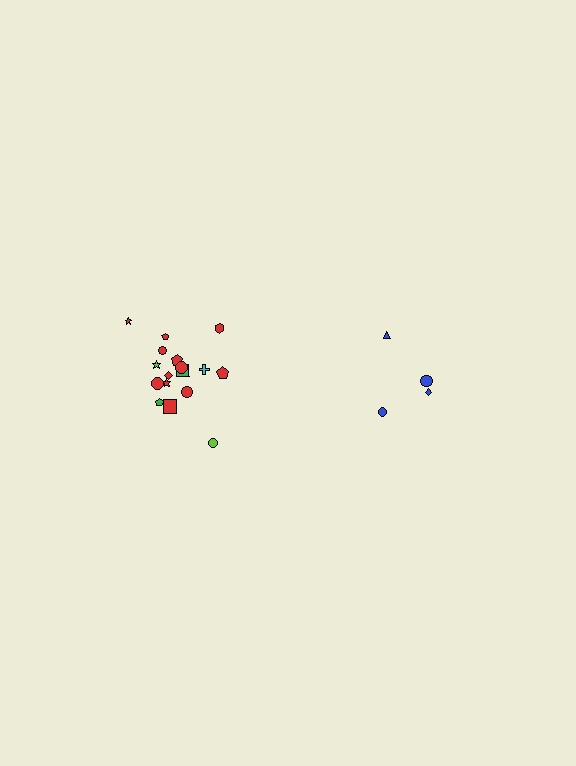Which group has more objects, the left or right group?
The left group.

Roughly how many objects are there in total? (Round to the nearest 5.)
Roughly 20 objects in total.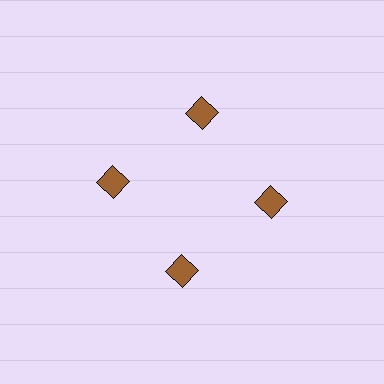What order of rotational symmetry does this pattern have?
This pattern has 4-fold rotational symmetry.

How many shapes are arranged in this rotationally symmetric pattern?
There are 4 shapes, arranged in 4 groups of 1.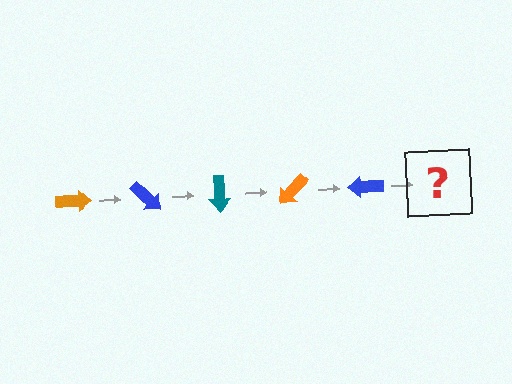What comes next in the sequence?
The next element should be a teal arrow, rotated 225 degrees from the start.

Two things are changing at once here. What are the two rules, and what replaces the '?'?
The two rules are that it rotates 45 degrees each step and the color cycles through orange, blue, and teal. The '?' should be a teal arrow, rotated 225 degrees from the start.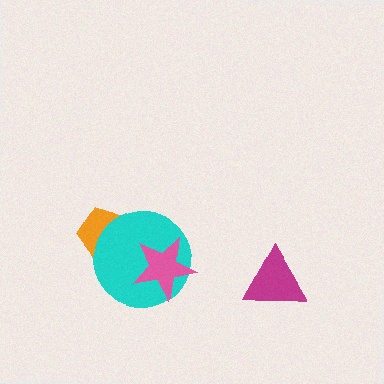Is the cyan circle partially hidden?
Yes, it is partially covered by another shape.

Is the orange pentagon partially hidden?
Yes, it is partially covered by another shape.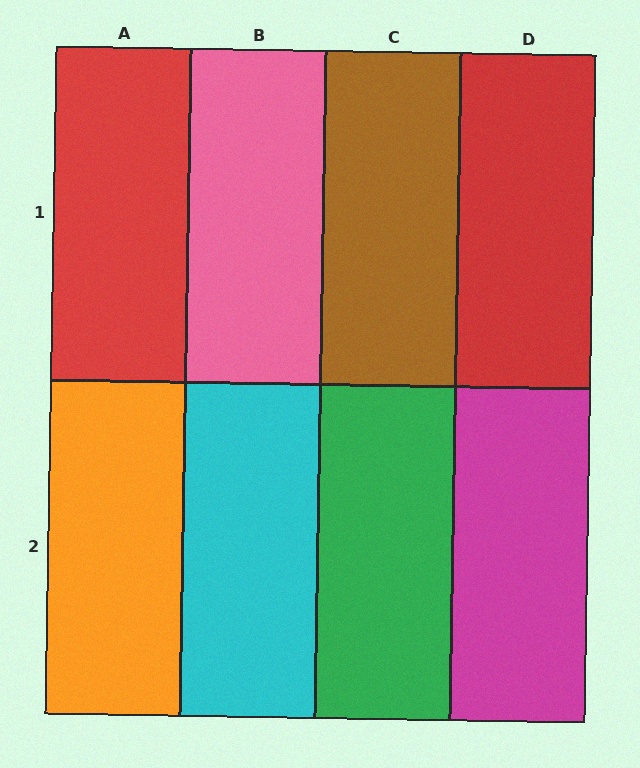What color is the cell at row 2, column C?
Green.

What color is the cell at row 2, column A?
Orange.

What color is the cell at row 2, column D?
Magenta.